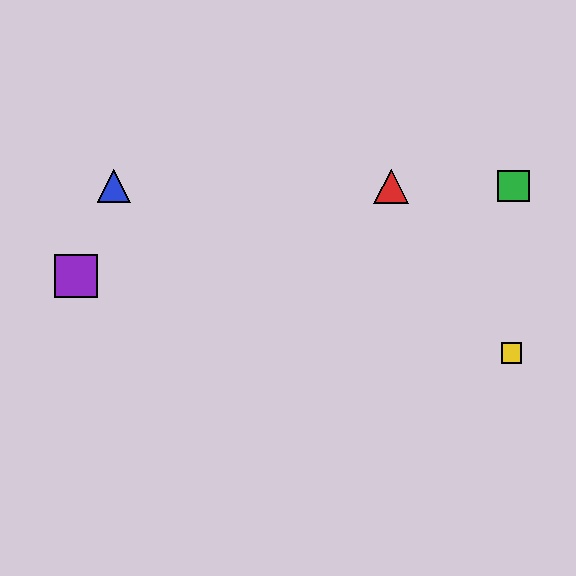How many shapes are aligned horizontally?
3 shapes (the red triangle, the blue triangle, the green square) are aligned horizontally.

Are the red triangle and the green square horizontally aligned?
Yes, both are at y≈186.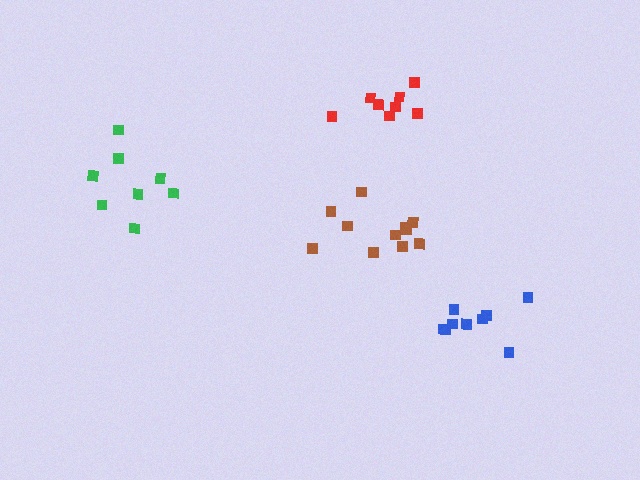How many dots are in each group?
Group 1: 8 dots, Group 2: 9 dots, Group 3: 8 dots, Group 4: 11 dots (36 total).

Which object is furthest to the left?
The green cluster is leftmost.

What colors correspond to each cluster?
The clusters are colored: green, blue, red, brown.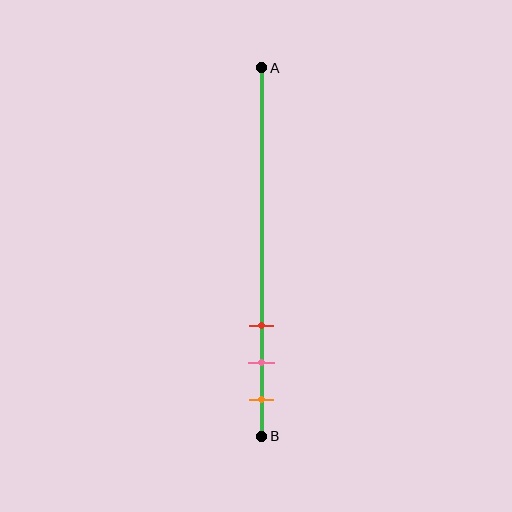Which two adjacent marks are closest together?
The pink and orange marks are the closest adjacent pair.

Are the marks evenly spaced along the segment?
Yes, the marks are approximately evenly spaced.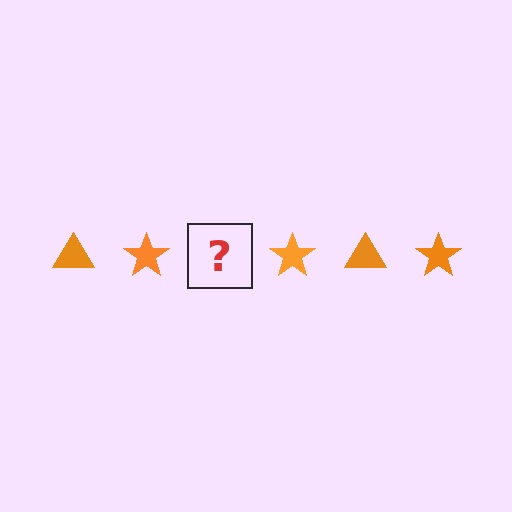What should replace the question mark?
The question mark should be replaced with an orange triangle.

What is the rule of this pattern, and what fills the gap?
The rule is that the pattern cycles through triangle, star shapes in orange. The gap should be filled with an orange triangle.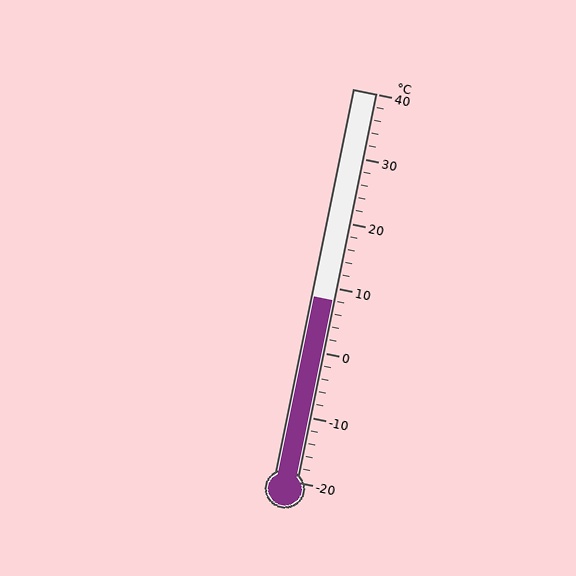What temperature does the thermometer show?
The thermometer shows approximately 8°C.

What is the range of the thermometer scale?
The thermometer scale ranges from -20°C to 40°C.